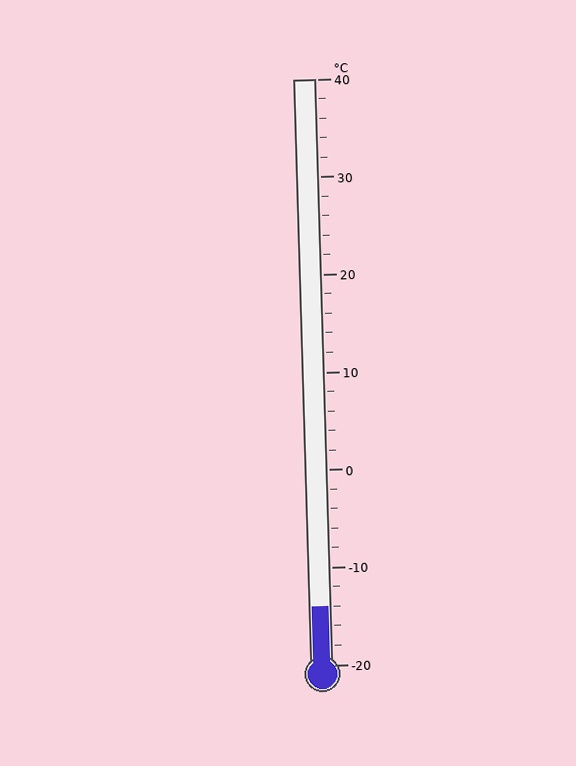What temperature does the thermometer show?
The thermometer shows approximately -14°C.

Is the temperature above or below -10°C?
The temperature is below -10°C.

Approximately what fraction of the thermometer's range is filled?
The thermometer is filled to approximately 10% of its range.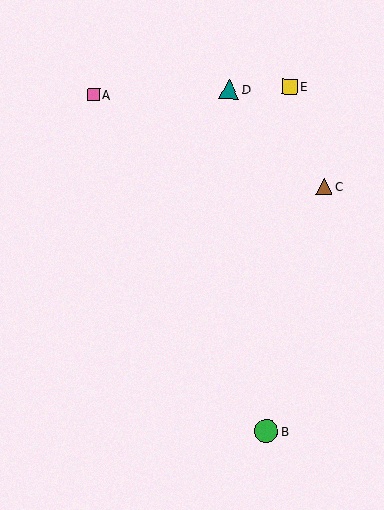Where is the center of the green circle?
The center of the green circle is at (266, 431).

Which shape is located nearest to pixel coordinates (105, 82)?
The pink square (labeled A) at (94, 95) is nearest to that location.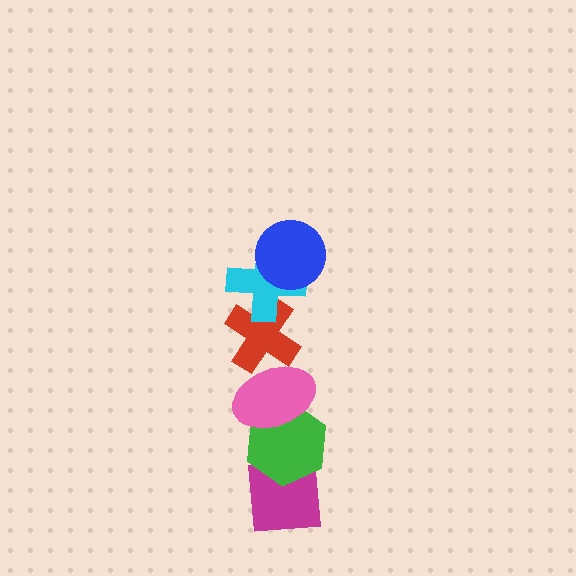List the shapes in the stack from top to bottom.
From top to bottom: the blue circle, the cyan cross, the red cross, the pink ellipse, the green hexagon, the magenta square.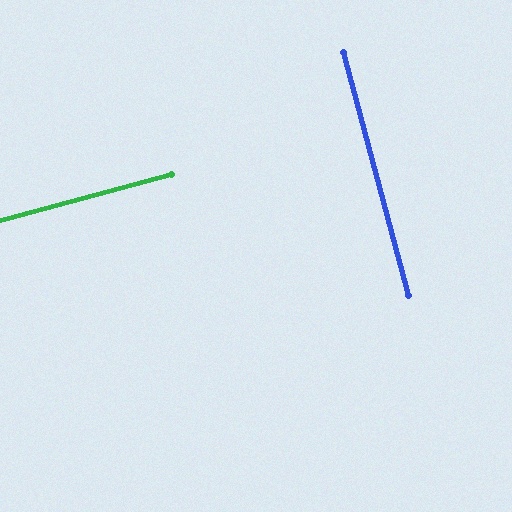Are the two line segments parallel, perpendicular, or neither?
Perpendicular — they meet at approximately 90°.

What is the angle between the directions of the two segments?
Approximately 90 degrees.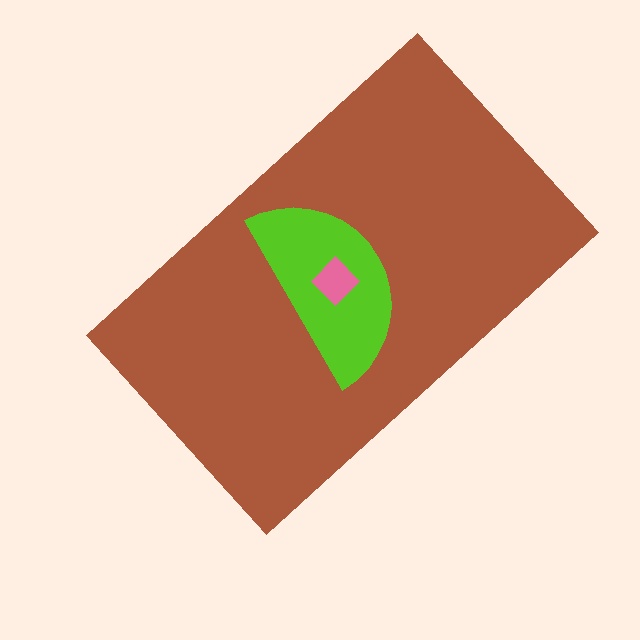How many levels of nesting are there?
3.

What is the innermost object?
The pink diamond.